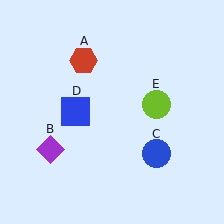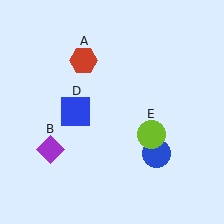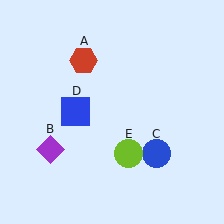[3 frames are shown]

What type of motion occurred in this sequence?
The lime circle (object E) rotated clockwise around the center of the scene.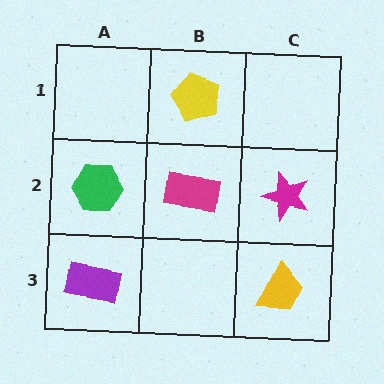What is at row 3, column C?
A yellow trapezoid.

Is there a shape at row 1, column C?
No, that cell is empty.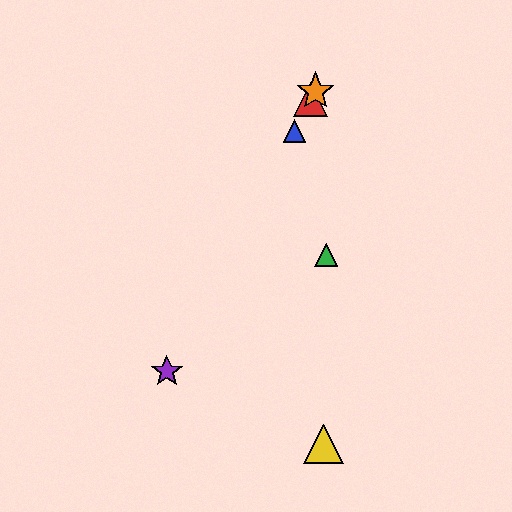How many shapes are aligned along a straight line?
4 shapes (the red triangle, the blue triangle, the purple star, the orange star) are aligned along a straight line.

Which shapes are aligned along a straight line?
The red triangle, the blue triangle, the purple star, the orange star are aligned along a straight line.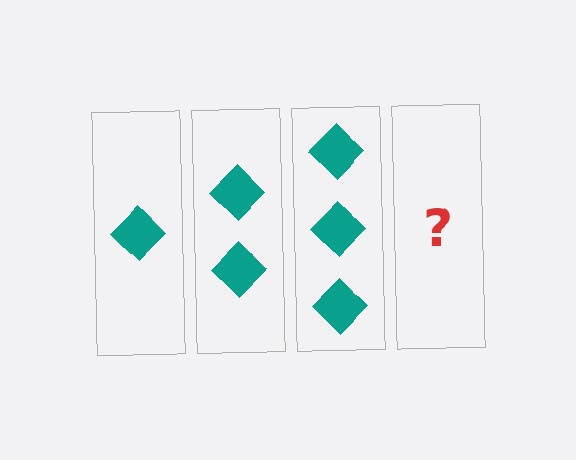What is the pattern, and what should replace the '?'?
The pattern is that each step adds one more diamond. The '?' should be 4 diamonds.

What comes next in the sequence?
The next element should be 4 diamonds.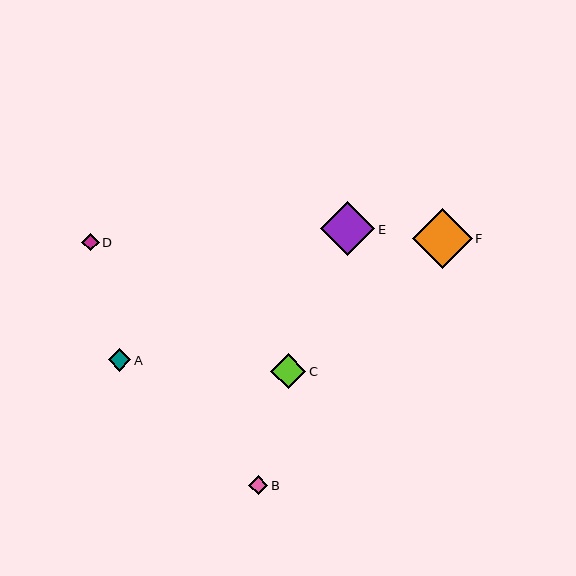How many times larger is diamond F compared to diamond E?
Diamond F is approximately 1.1 times the size of diamond E.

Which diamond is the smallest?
Diamond D is the smallest with a size of approximately 18 pixels.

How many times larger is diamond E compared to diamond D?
Diamond E is approximately 3.1 times the size of diamond D.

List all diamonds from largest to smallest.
From largest to smallest: F, E, C, A, B, D.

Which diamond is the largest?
Diamond F is the largest with a size of approximately 60 pixels.